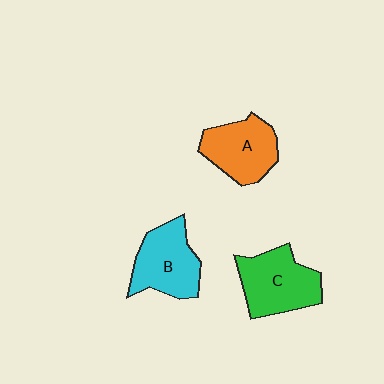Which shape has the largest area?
Shape C (green).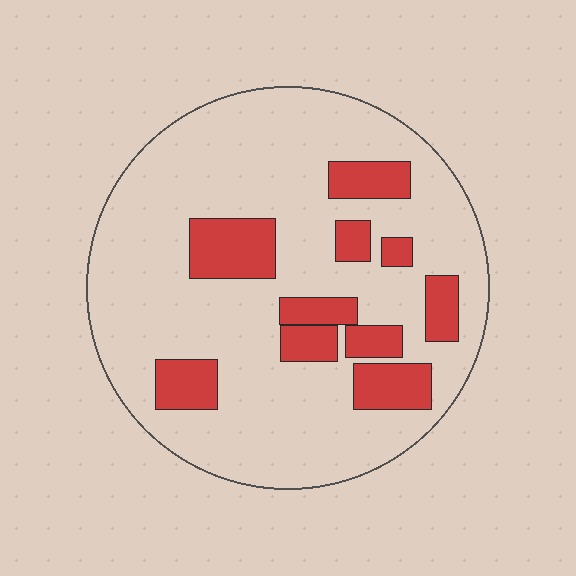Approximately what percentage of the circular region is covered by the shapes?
Approximately 20%.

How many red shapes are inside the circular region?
10.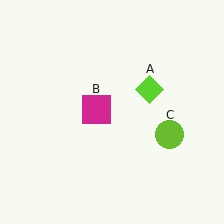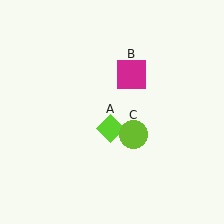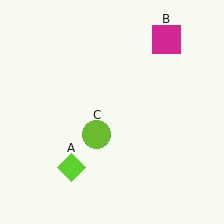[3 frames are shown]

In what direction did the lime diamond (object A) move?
The lime diamond (object A) moved down and to the left.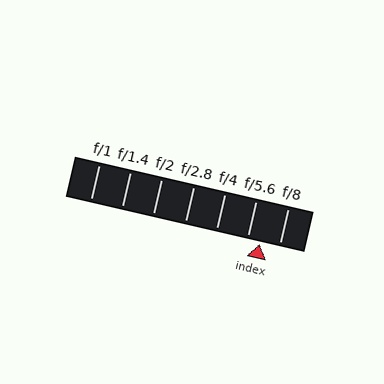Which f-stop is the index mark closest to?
The index mark is closest to f/5.6.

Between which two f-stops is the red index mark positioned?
The index mark is between f/5.6 and f/8.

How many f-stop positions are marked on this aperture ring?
There are 7 f-stop positions marked.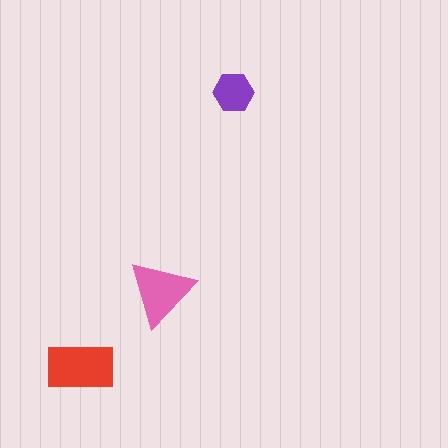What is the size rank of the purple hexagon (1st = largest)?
3rd.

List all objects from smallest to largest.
The purple hexagon, the pink triangle, the red rectangle.